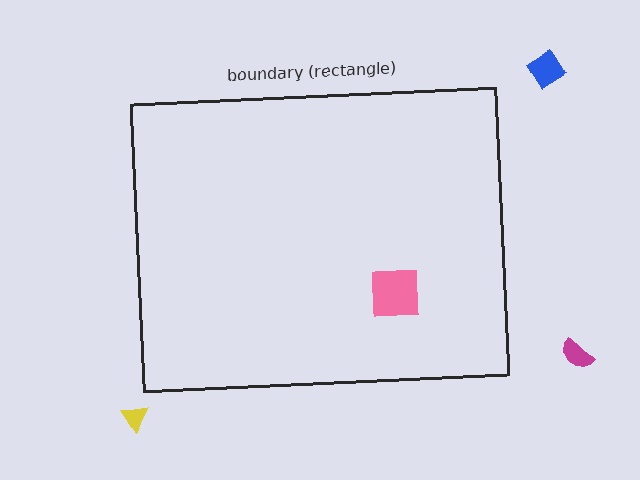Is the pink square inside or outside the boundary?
Inside.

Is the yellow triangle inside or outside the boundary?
Outside.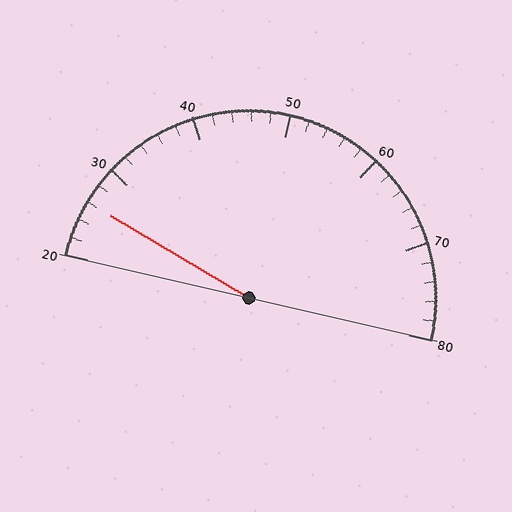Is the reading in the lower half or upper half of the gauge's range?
The reading is in the lower half of the range (20 to 80).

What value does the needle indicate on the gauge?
The needle indicates approximately 26.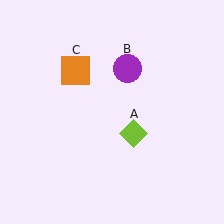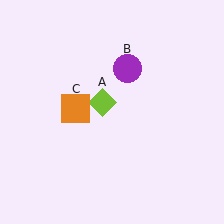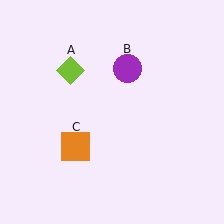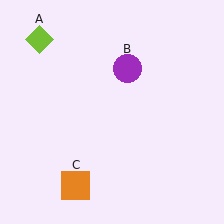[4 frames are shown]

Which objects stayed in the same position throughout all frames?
Purple circle (object B) remained stationary.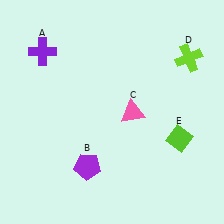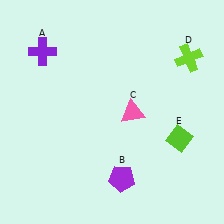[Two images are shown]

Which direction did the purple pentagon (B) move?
The purple pentagon (B) moved right.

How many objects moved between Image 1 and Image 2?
1 object moved between the two images.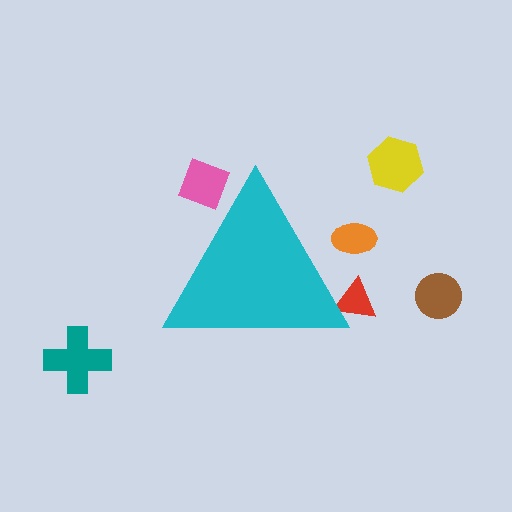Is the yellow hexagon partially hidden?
No, the yellow hexagon is fully visible.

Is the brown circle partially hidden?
No, the brown circle is fully visible.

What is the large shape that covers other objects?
A cyan triangle.